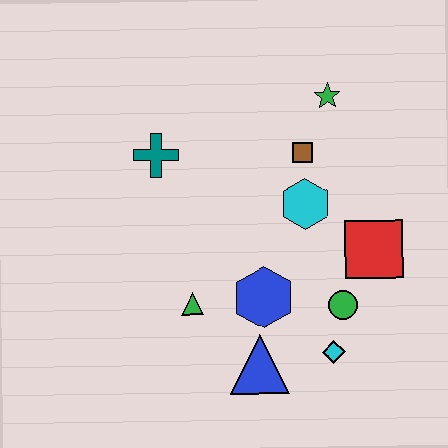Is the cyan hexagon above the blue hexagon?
Yes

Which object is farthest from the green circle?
The teal cross is farthest from the green circle.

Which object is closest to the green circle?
The cyan diamond is closest to the green circle.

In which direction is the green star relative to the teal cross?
The green star is to the right of the teal cross.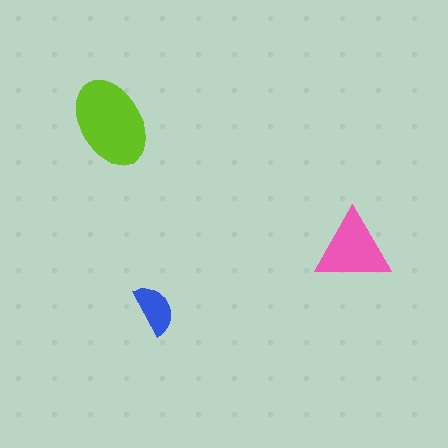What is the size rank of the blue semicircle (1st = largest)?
3rd.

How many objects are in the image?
There are 3 objects in the image.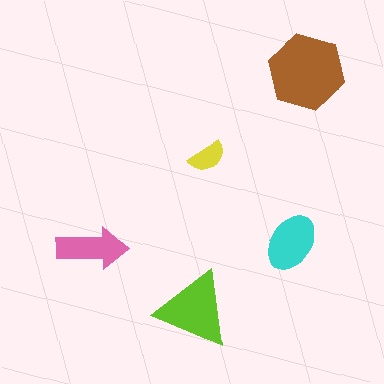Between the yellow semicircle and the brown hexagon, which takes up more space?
The brown hexagon.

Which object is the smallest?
The yellow semicircle.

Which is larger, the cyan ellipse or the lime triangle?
The lime triangle.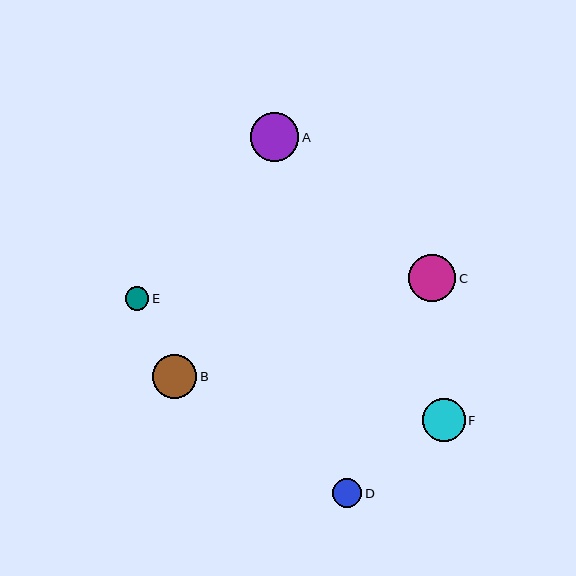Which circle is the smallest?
Circle E is the smallest with a size of approximately 24 pixels.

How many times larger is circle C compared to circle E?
Circle C is approximately 2.0 times the size of circle E.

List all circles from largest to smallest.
From largest to smallest: A, C, B, F, D, E.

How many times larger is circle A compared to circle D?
Circle A is approximately 1.7 times the size of circle D.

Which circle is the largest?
Circle A is the largest with a size of approximately 49 pixels.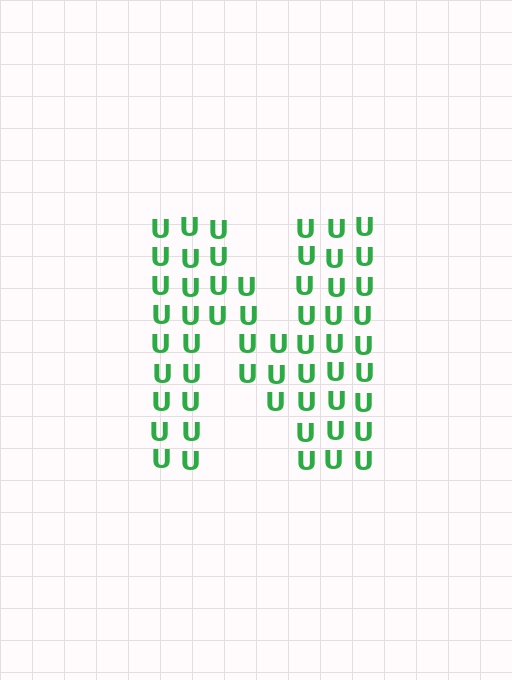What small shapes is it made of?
It is made of small letter U's.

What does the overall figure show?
The overall figure shows the letter N.